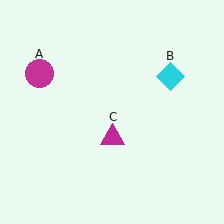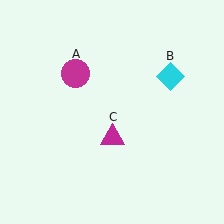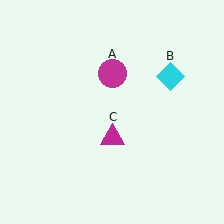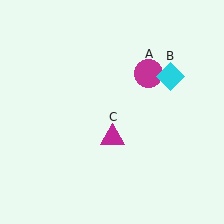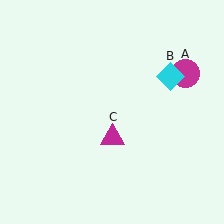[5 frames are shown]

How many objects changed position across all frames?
1 object changed position: magenta circle (object A).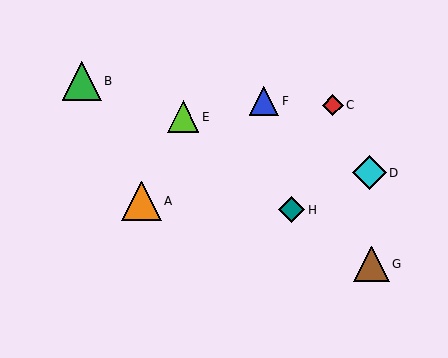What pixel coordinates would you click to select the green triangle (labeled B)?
Click at (82, 81) to select the green triangle B.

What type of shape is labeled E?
Shape E is a lime triangle.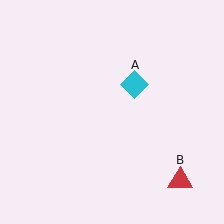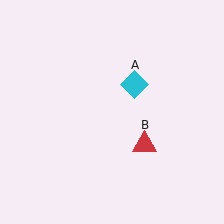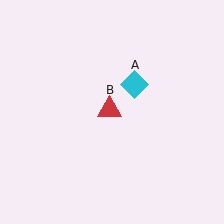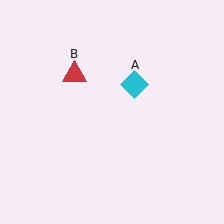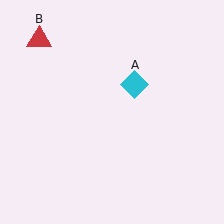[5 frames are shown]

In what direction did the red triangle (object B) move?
The red triangle (object B) moved up and to the left.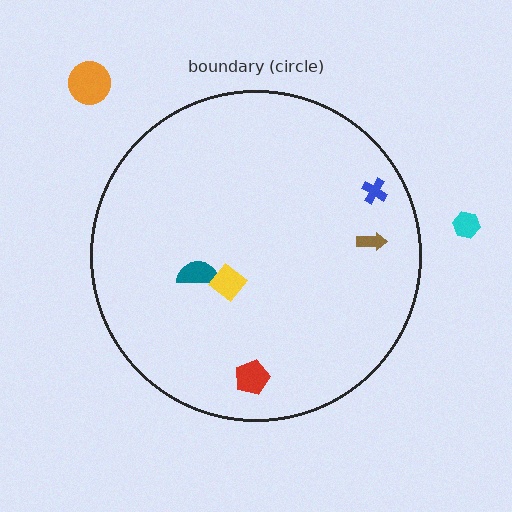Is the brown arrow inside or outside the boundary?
Inside.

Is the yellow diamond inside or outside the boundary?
Inside.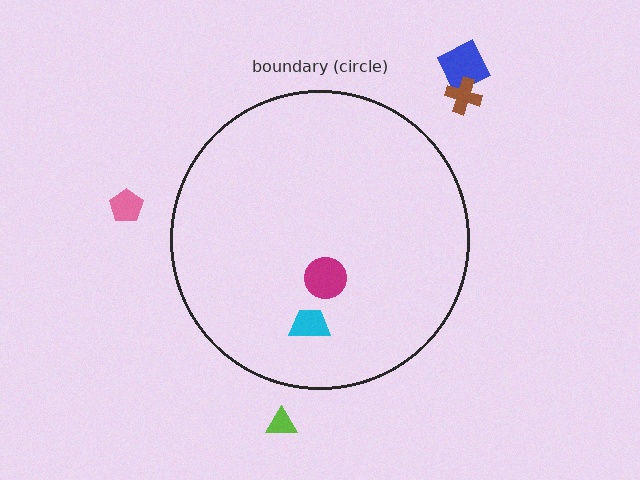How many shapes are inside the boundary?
2 inside, 4 outside.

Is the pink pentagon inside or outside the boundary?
Outside.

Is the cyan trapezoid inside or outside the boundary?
Inside.